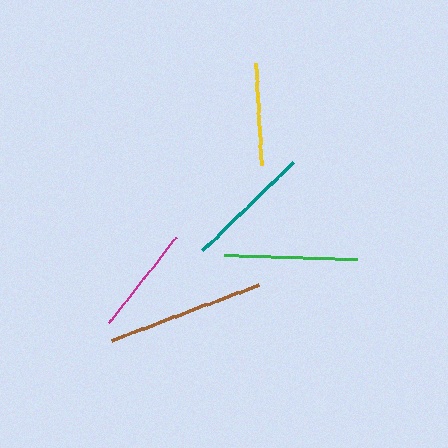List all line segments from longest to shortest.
From longest to shortest: brown, green, teal, magenta, yellow.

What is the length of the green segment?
The green segment is approximately 134 pixels long.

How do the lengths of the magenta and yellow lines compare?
The magenta and yellow lines are approximately the same length.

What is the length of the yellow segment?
The yellow segment is approximately 103 pixels long.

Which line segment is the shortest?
The yellow line is the shortest at approximately 103 pixels.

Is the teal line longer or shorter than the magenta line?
The teal line is longer than the magenta line.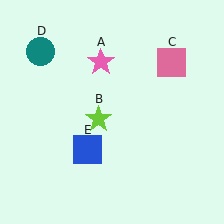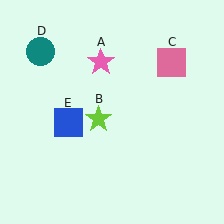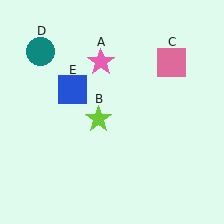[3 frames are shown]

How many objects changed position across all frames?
1 object changed position: blue square (object E).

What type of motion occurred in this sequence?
The blue square (object E) rotated clockwise around the center of the scene.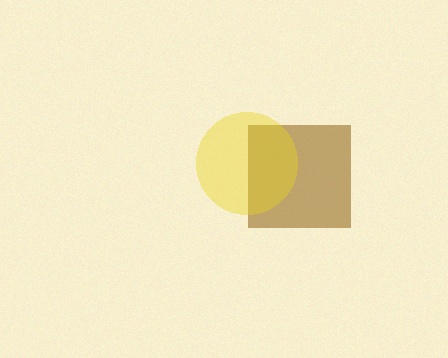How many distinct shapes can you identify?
There are 2 distinct shapes: a brown square, a yellow circle.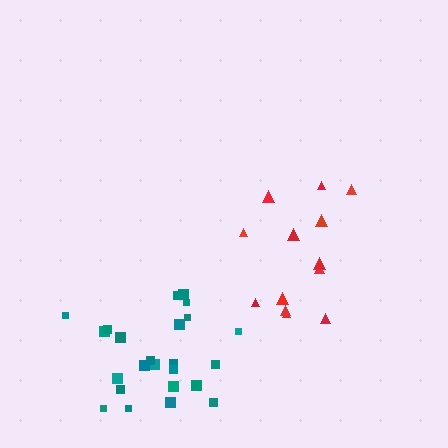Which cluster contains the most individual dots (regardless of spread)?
Teal (24).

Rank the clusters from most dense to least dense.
teal, red.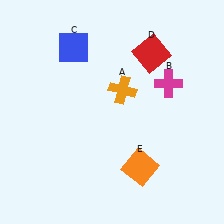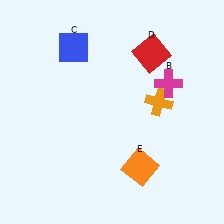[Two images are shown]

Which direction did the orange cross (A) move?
The orange cross (A) moved right.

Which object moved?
The orange cross (A) moved right.